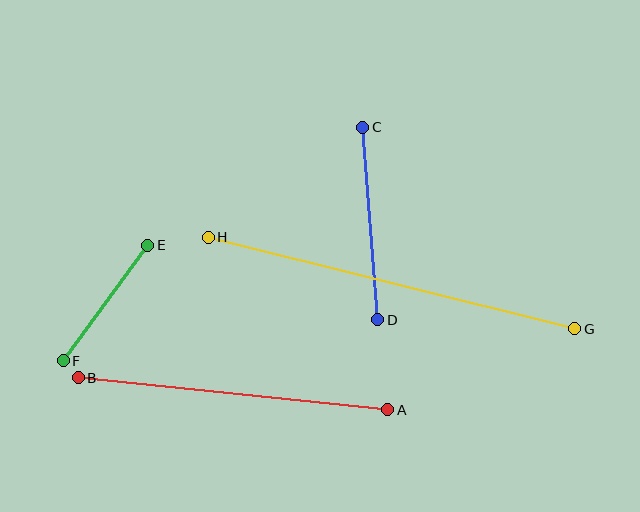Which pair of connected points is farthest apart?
Points G and H are farthest apart.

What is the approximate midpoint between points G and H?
The midpoint is at approximately (391, 283) pixels.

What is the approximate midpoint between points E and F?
The midpoint is at approximately (106, 303) pixels.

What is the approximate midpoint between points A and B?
The midpoint is at approximately (233, 394) pixels.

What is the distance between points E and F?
The distance is approximately 143 pixels.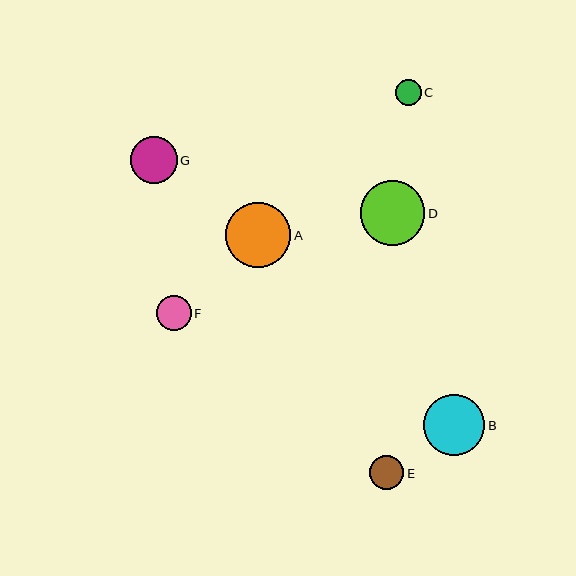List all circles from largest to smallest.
From largest to smallest: A, D, B, G, F, E, C.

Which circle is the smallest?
Circle C is the smallest with a size of approximately 26 pixels.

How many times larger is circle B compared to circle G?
Circle B is approximately 1.3 times the size of circle G.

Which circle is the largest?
Circle A is the largest with a size of approximately 65 pixels.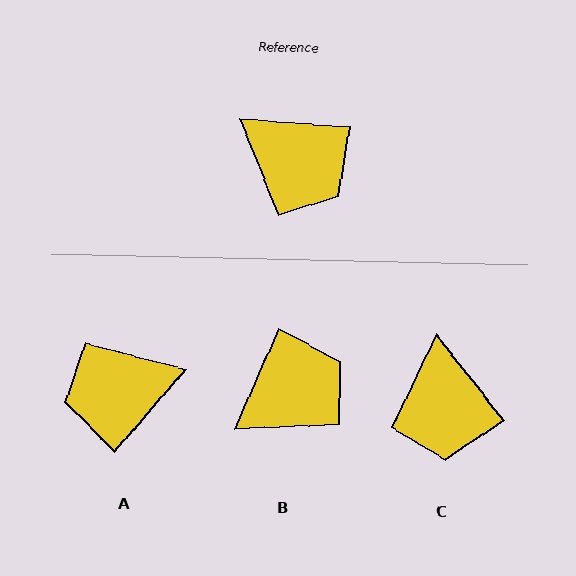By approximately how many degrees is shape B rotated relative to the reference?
Approximately 71 degrees counter-clockwise.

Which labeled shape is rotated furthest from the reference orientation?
A, about 126 degrees away.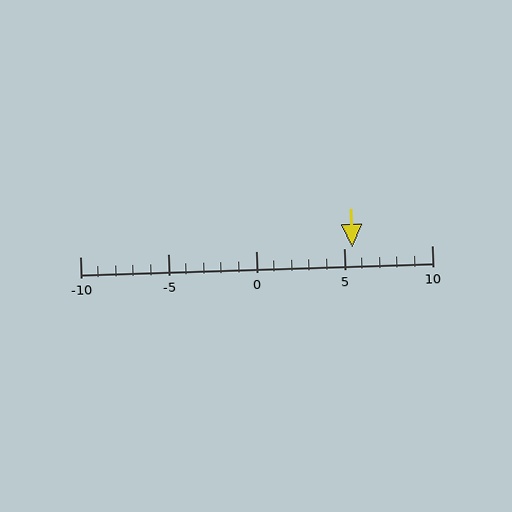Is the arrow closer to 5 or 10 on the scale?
The arrow is closer to 5.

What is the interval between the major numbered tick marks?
The major tick marks are spaced 5 units apart.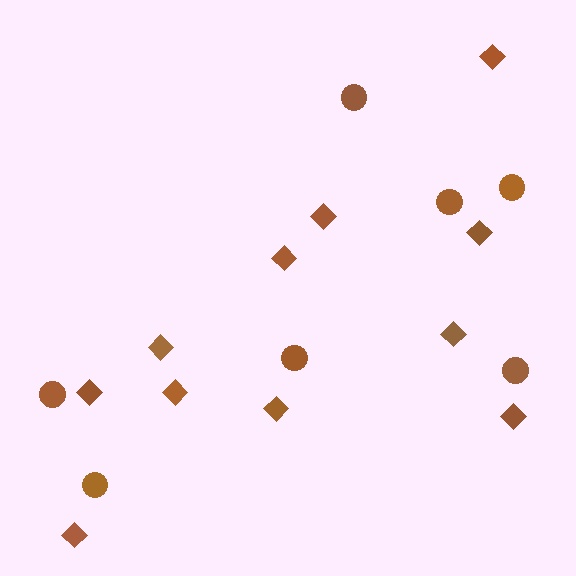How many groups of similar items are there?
There are 2 groups: one group of circles (7) and one group of diamonds (11).